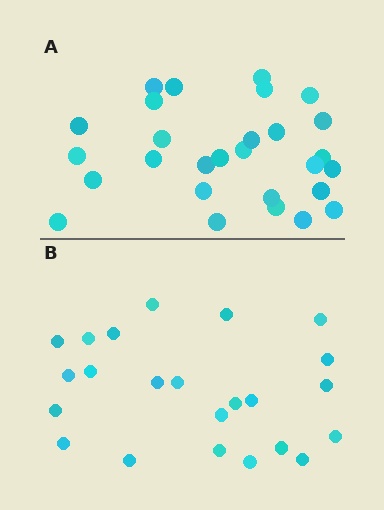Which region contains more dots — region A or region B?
Region A (the top region) has more dots.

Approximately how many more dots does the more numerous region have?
Region A has about 5 more dots than region B.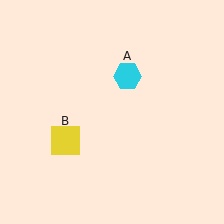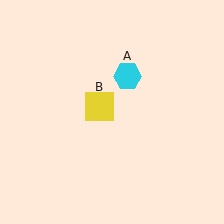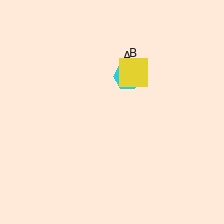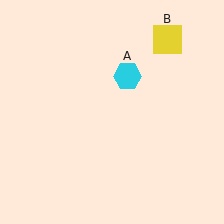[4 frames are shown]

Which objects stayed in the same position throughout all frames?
Cyan hexagon (object A) remained stationary.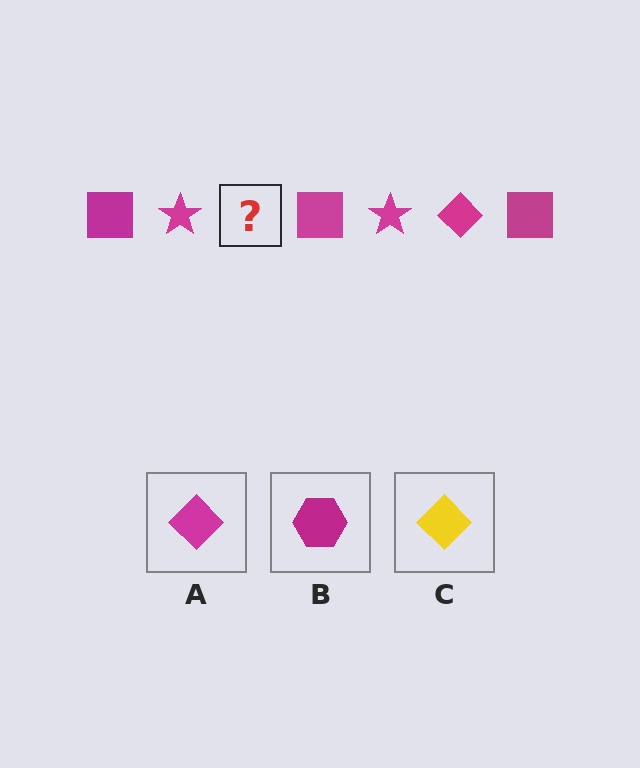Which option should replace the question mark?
Option A.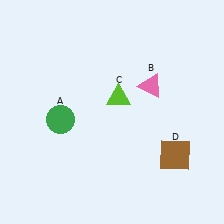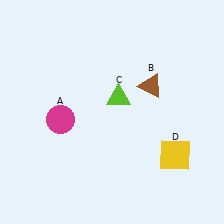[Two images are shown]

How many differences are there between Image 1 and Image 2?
There are 3 differences between the two images.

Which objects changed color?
A changed from green to magenta. B changed from pink to brown. D changed from brown to yellow.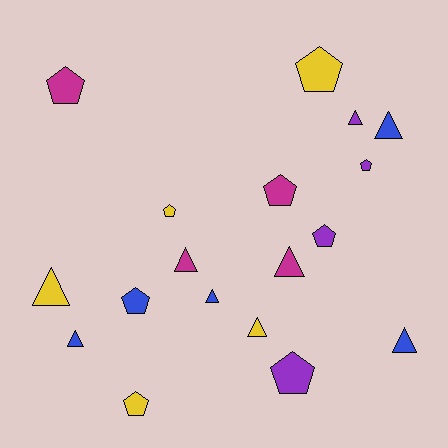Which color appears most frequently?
Yellow, with 5 objects.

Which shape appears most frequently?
Triangle, with 9 objects.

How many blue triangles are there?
There are 4 blue triangles.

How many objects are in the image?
There are 18 objects.